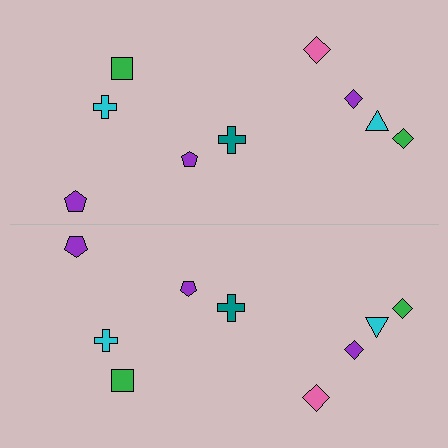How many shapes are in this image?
There are 18 shapes in this image.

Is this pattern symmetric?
Yes, this pattern has bilateral (reflection) symmetry.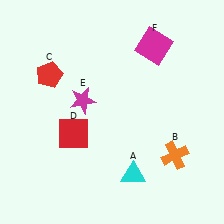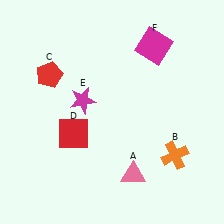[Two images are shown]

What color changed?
The triangle (A) changed from cyan in Image 1 to pink in Image 2.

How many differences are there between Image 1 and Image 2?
There is 1 difference between the two images.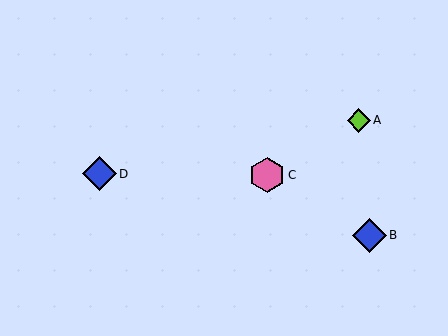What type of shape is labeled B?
Shape B is a blue diamond.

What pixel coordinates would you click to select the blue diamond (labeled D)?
Click at (100, 174) to select the blue diamond D.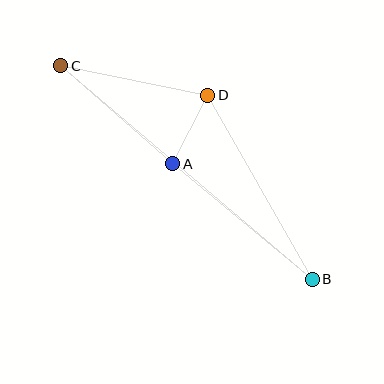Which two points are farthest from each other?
Points B and C are farthest from each other.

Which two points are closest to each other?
Points A and D are closest to each other.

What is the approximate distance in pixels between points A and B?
The distance between A and B is approximately 181 pixels.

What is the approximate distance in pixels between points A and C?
The distance between A and C is approximately 149 pixels.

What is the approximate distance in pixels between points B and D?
The distance between B and D is approximately 211 pixels.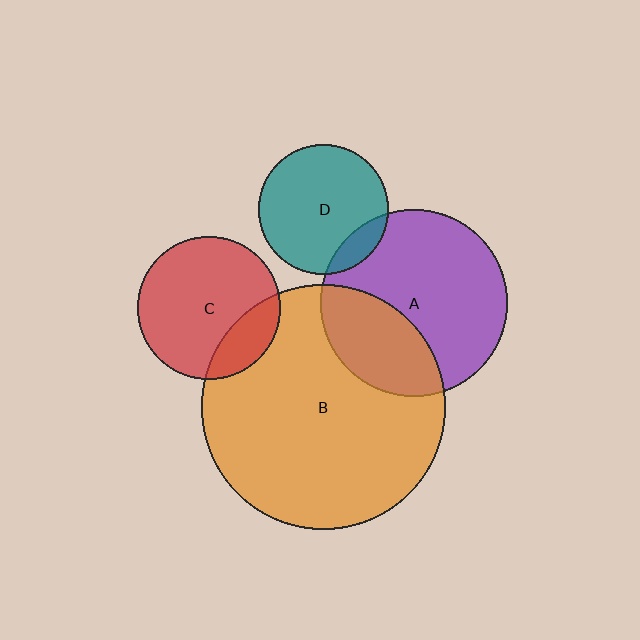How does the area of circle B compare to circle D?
Approximately 3.5 times.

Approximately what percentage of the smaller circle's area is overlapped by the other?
Approximately 15%.